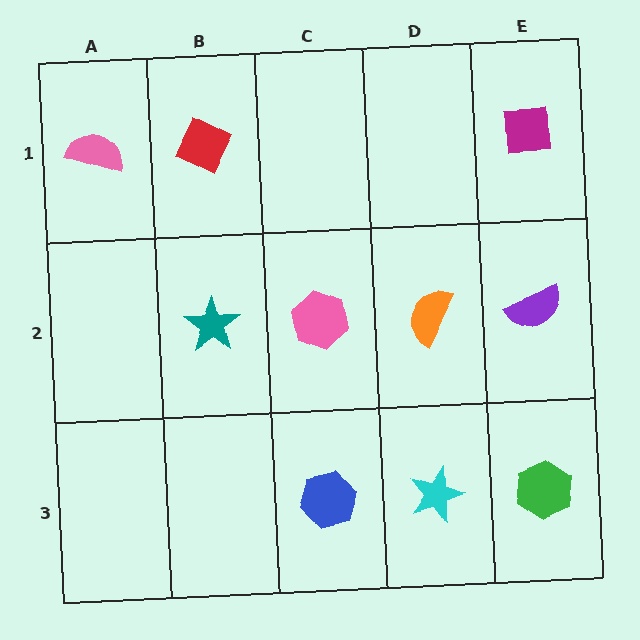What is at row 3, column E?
A green hexagon.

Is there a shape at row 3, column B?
No, that cell is empty.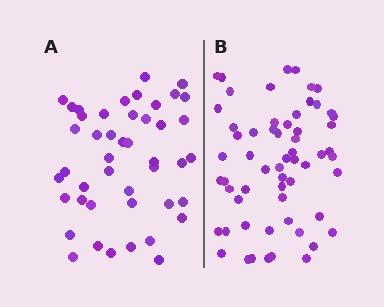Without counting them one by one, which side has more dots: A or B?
Region B (the right region) has more dots.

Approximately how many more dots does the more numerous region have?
Region B has approximately 15 more dots than region A.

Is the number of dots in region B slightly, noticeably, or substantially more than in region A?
Region B has noticeably more, but not dramatically so. The ratio is roughly 1.3 to 1.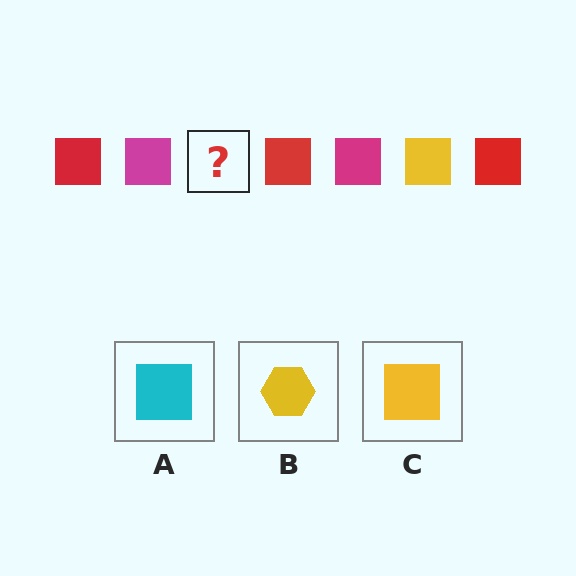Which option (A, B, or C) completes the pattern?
C.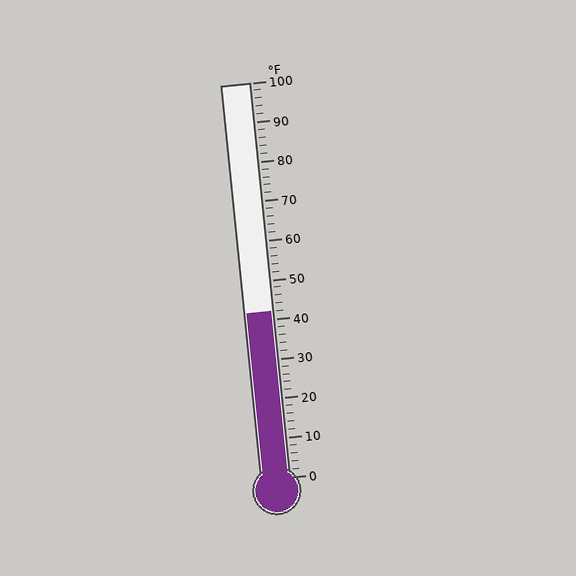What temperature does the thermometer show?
The thermometer shows approximately 42°F.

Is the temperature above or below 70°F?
The temperature is below 70°F.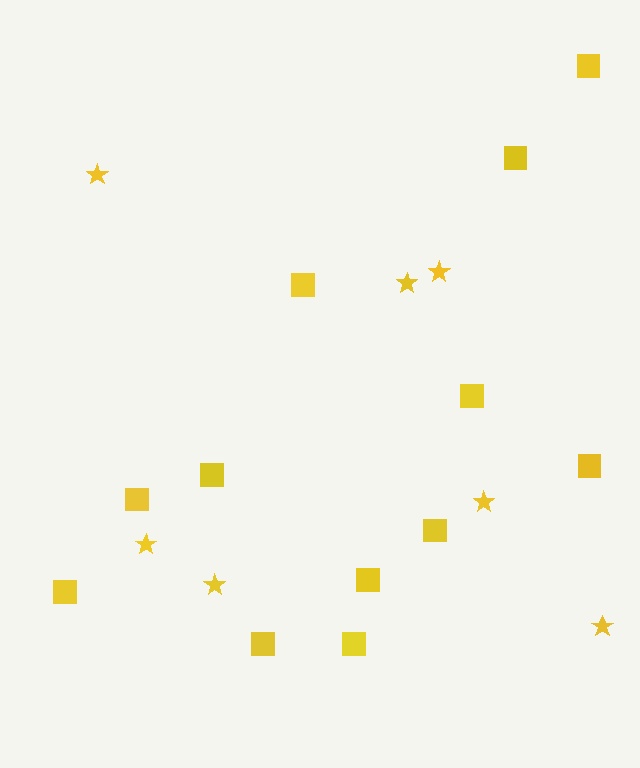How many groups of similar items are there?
There are 2 groups: one group of squares (12) and one group of stars (7).